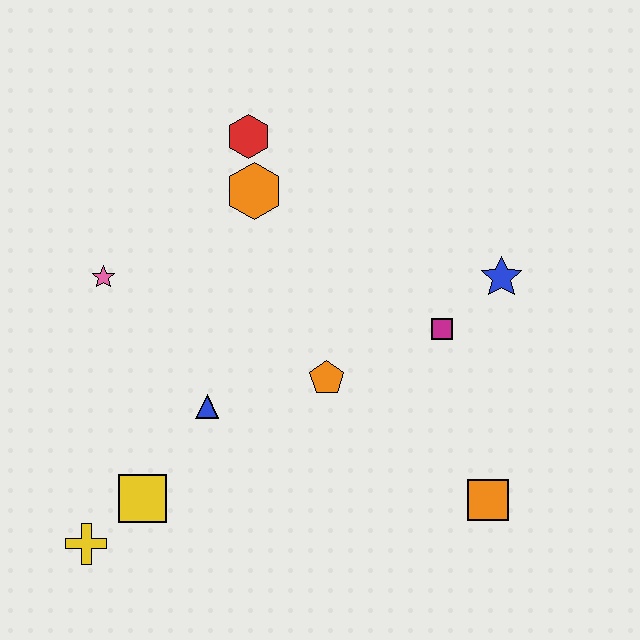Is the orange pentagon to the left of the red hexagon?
No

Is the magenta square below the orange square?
No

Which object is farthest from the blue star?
The yellow cross is farthest from the blue star.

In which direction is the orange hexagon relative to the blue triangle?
The orange hexagon is above the blue triangle.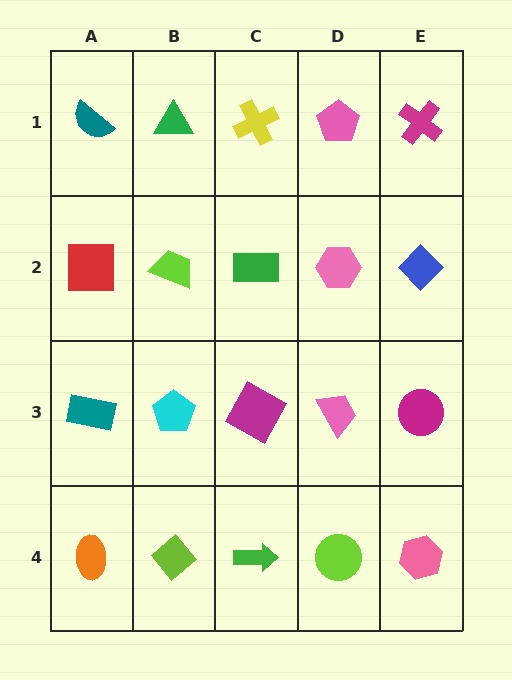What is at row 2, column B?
A lime trapezoid.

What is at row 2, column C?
A green rectangle.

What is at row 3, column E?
A magenta circle.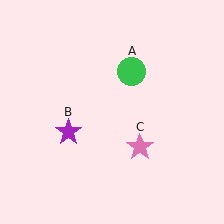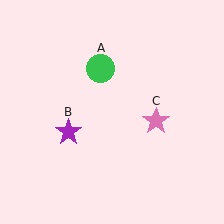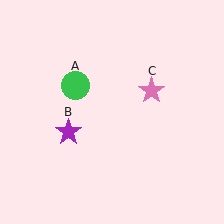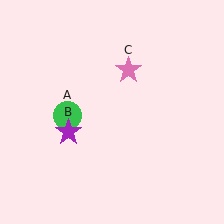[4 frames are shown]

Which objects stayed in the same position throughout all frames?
Purple star (object B) remained stationary.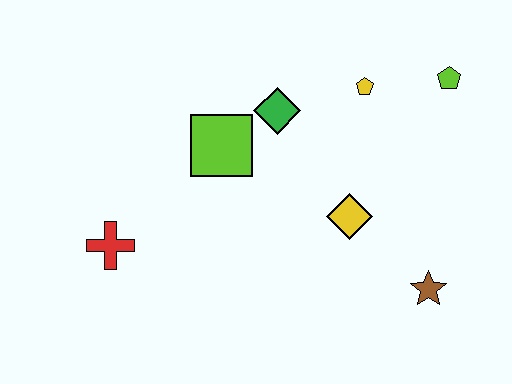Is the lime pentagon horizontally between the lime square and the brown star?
No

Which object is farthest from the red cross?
The lime pentagon is farthest from the red cross.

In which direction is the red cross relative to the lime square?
The red cross is to the left of the lime square.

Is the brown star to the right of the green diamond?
Yes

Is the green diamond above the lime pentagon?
No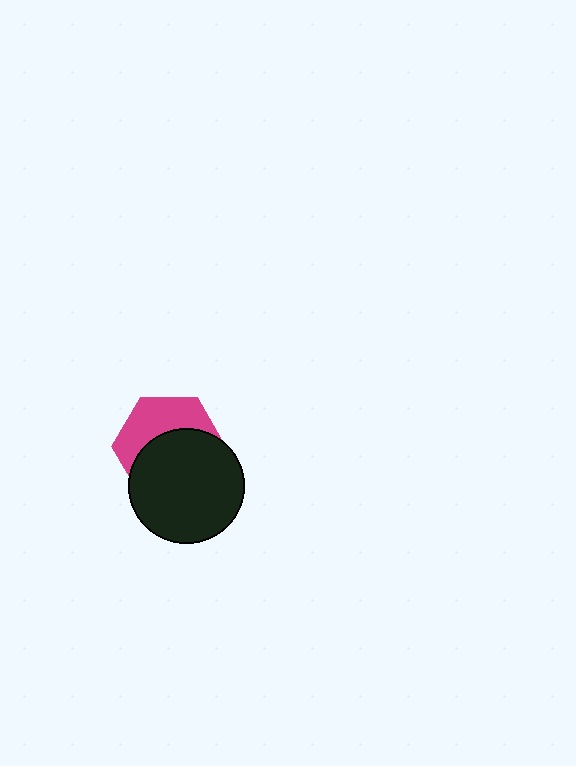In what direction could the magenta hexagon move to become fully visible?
The magenta hexagon could move up. That would shift it out from behind the black circle entirely.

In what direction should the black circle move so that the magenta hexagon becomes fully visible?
The black circle should move down. That is the shortest direction to clear the overlap and leave the magenta hexagon fully visible.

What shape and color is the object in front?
The object in front is a black circle.